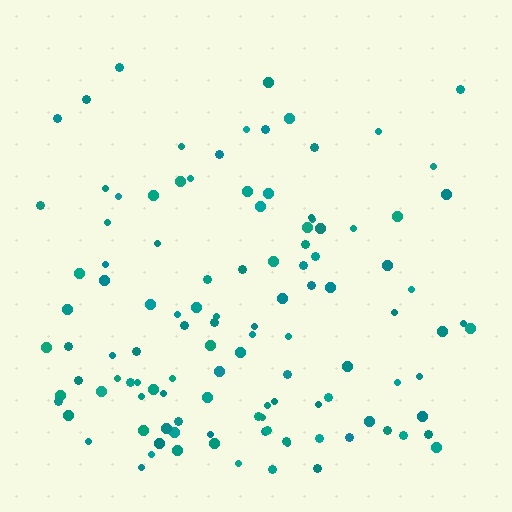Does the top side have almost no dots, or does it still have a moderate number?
Still a moderate number, just noticeably fewer than the bottom.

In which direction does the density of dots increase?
From top to bottom, with the bottom side densest.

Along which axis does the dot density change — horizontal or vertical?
Vertical.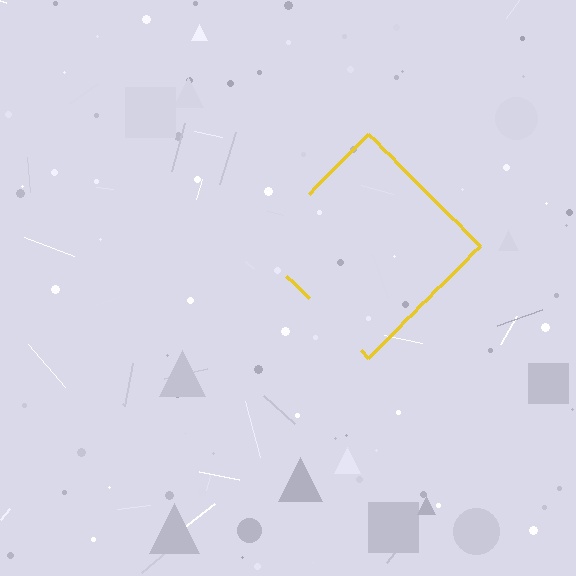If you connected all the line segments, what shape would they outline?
They would outline a diamond.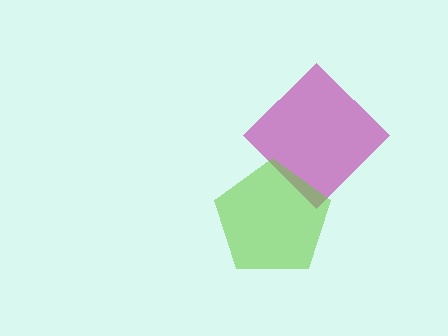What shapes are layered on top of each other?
The layered shapes are: a magenta diamond, a lime pentagon.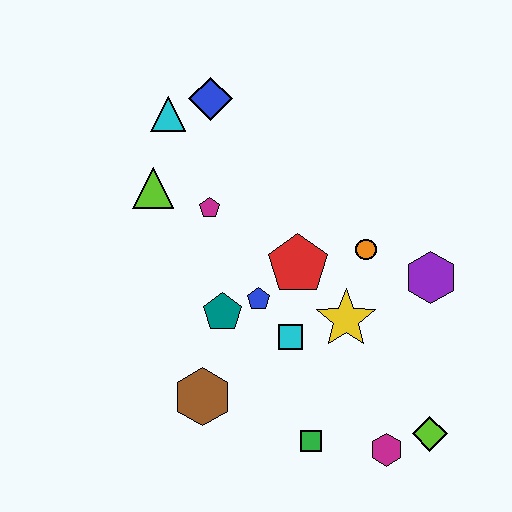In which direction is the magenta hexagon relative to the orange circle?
The magenta hexagon is below the orange circle.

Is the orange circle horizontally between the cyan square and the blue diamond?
No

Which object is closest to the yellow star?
The cyan square is closest to the yellow star.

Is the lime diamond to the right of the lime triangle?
Yes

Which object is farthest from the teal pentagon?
The lime diamond is farthest from the teal pentagon.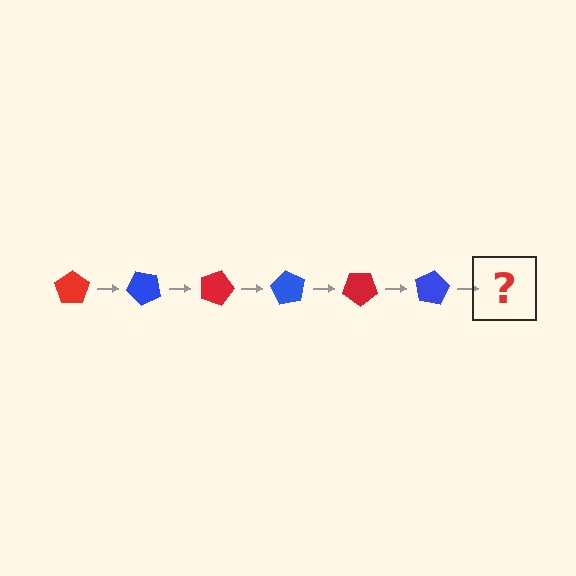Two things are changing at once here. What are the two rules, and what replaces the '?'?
The two rules are that it rotates 45 degrees each step and the color cycles through red and blue. The '?' should be a red pentagon, rotated 270 degrees from the start.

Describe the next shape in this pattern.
It should be a red pentagon, rotated 270 degrees from the start.